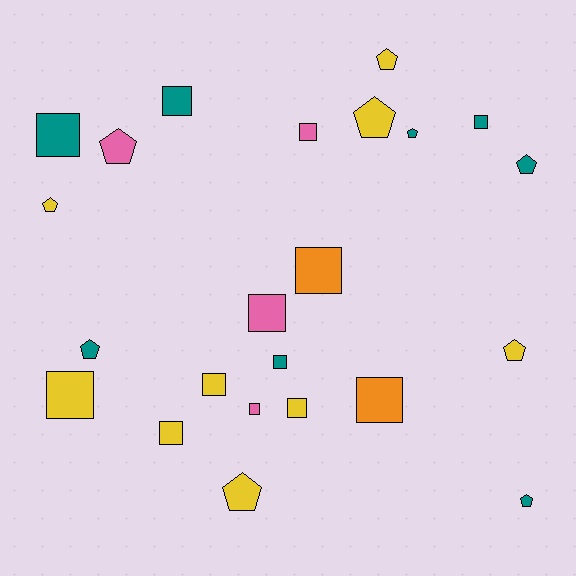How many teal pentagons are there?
There are 4 teal pentagons.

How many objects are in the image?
There are 23 objects.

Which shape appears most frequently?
Square, with 13 objects.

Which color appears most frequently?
Yellow, with 9 objects.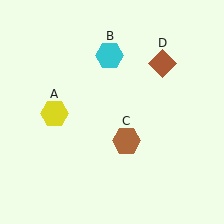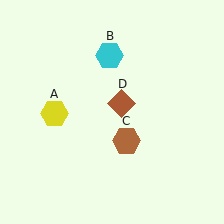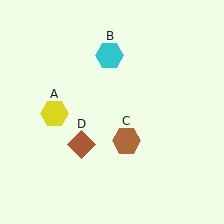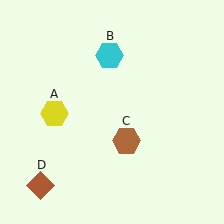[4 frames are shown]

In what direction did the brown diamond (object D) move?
The brown diamond (object D) moved down and to the left.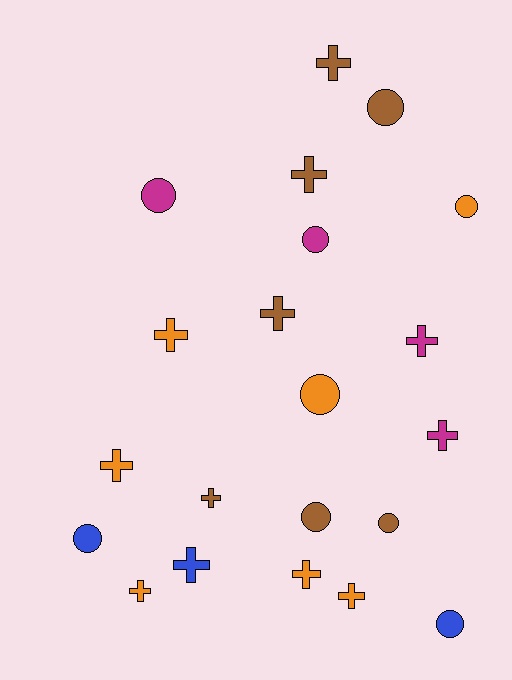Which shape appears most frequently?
Cross, with 12 objects.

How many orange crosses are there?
There are 5 orange crosses.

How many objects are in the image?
There are 21 objects.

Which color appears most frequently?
Orange, with 7 objects.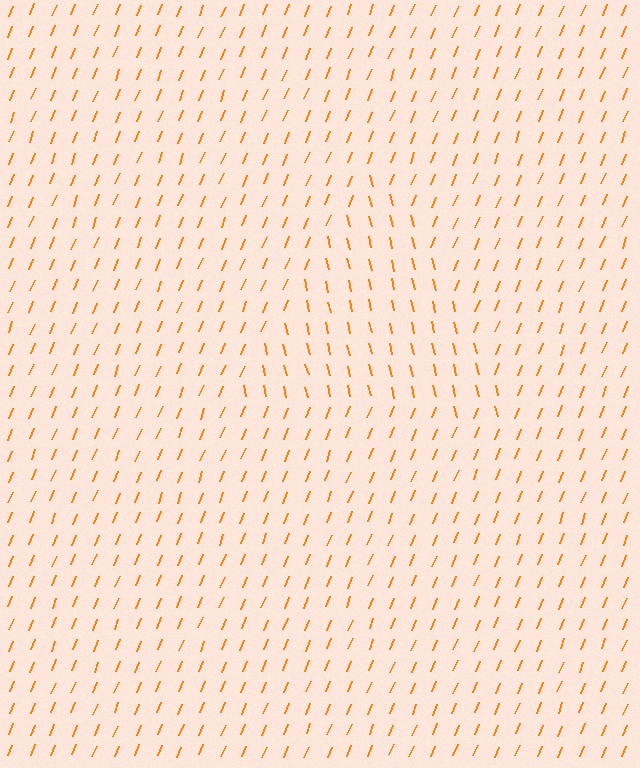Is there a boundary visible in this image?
Yes, there is a texture boundary formed by a change in line orientation.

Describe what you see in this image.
The image is filled with small orange line segments. A triangle region in the image has lines oriented differently from the surrounding lines, creating a visible texture boundary.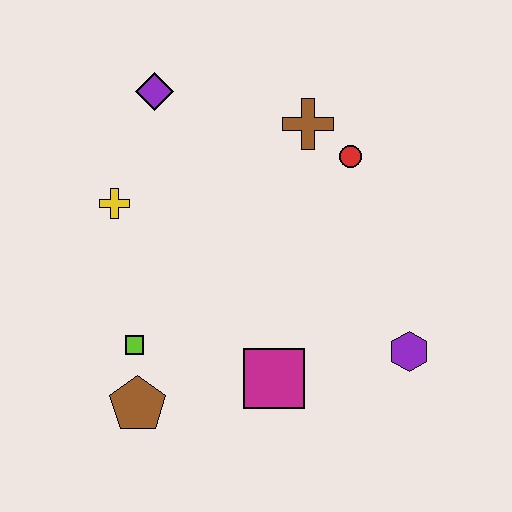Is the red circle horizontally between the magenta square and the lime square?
No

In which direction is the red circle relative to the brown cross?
The red circle is to the right of the brown cross.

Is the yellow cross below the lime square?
No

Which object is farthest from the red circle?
The brown pentagon is farthest from the red circle.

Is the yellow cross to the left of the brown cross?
Yes